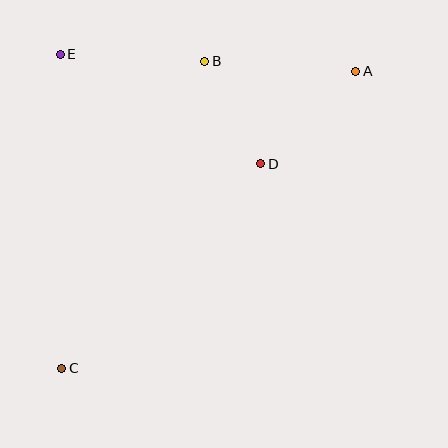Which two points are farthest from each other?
Points A and C are farthest from each other.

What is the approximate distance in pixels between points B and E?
The distance between B and E is approximately 145 pixels.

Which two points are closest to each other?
Points B and D are closest to each other.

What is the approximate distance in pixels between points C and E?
The distance between C and E is approximately 314 pixels.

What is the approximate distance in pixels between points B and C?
The distance between B and C is approximately 339 pixels.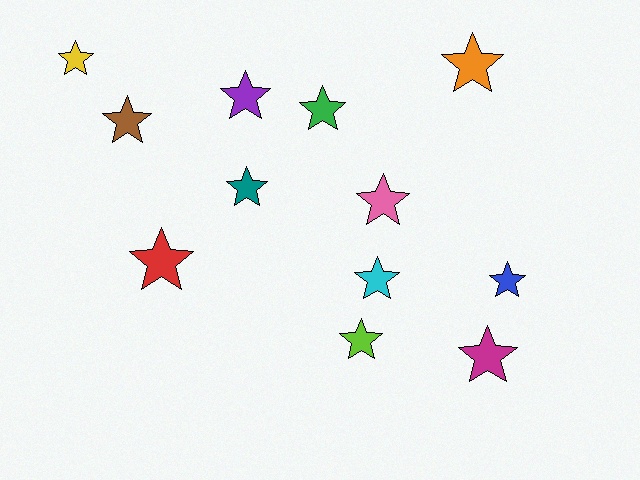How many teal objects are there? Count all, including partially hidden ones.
There is 1 teal object.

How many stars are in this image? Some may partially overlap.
There are 12 stars.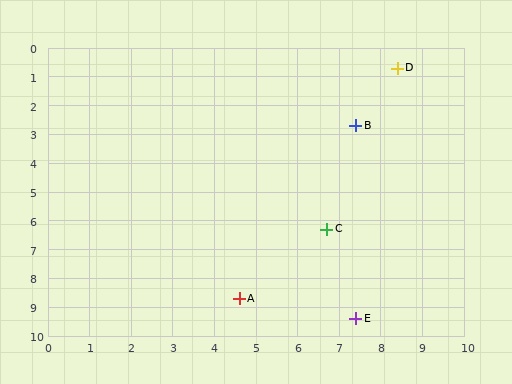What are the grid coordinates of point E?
Point E is at approximately (7.4, 9.4).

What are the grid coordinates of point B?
Point B is at approximately (7.4, 2.7).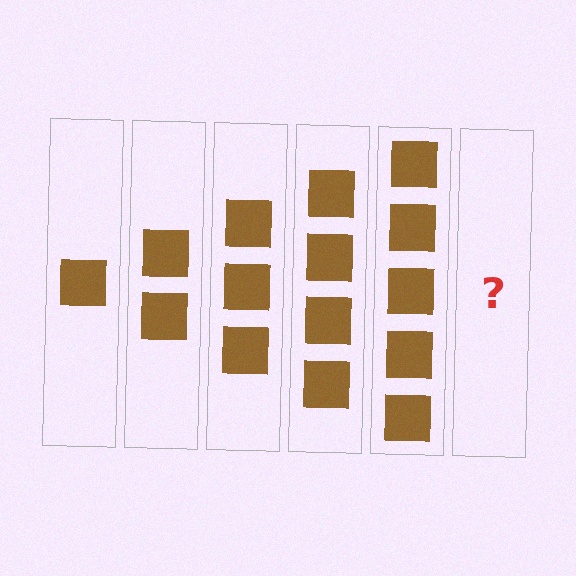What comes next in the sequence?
The next element should be 6 squares.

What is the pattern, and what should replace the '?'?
The pattern is that each step adds one more square. The '?' should be 6 squares.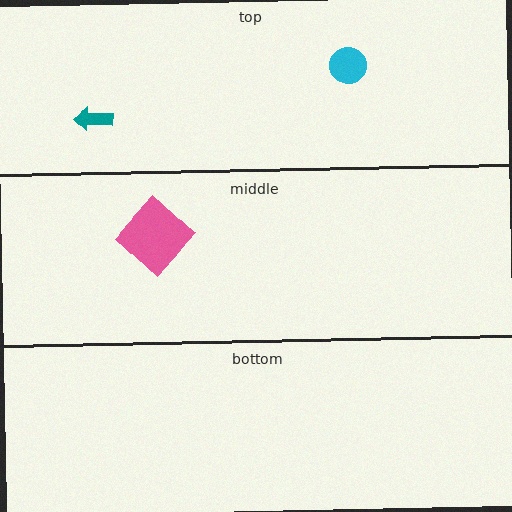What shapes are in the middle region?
The pink diamond.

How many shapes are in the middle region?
1.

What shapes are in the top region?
The cyan circle, the teal arrow.